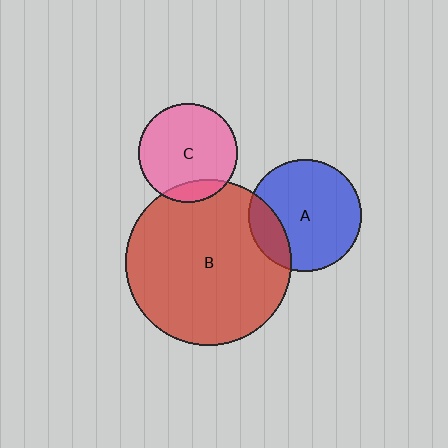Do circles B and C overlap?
Yes.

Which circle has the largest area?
Circle B (red).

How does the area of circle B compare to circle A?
Approximately 2.2 times.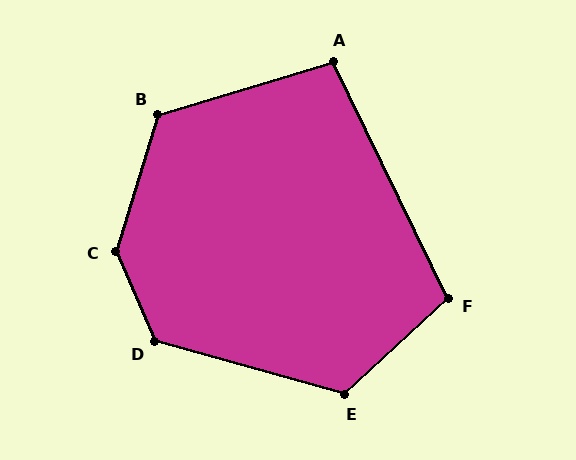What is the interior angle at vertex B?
Approximately 124 degrees (obtuse).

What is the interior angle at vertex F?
Approximately 107 degrees (obtuse).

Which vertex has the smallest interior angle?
A, at approximately 99 degrees.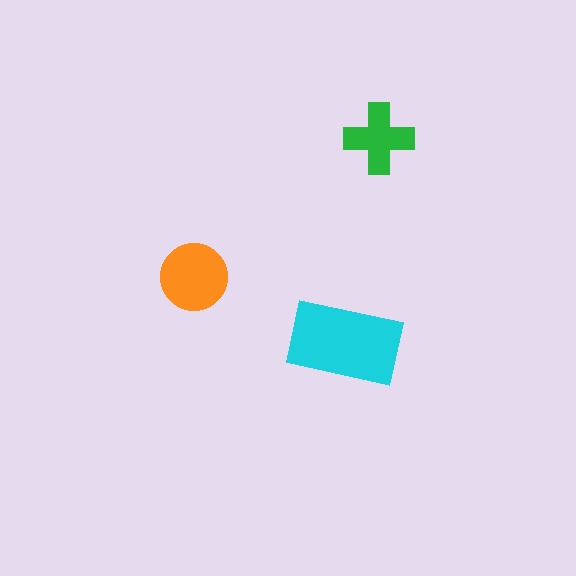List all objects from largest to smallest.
The cyan rectangle, the orange circle, the green cross.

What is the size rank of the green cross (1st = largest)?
3rd.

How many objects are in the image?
There are 3 objects in the image.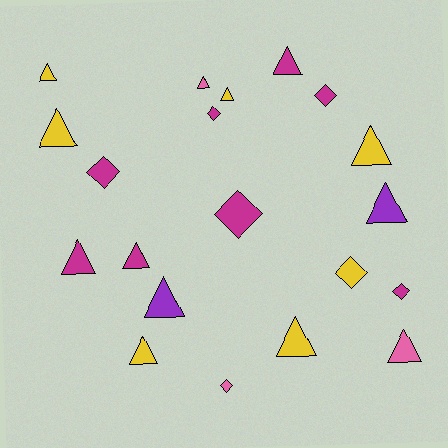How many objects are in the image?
There are 20 objects.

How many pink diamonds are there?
There is 1 pink diamond.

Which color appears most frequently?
Magenta, with 8 objects.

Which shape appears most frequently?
Triangle, with 13 objects.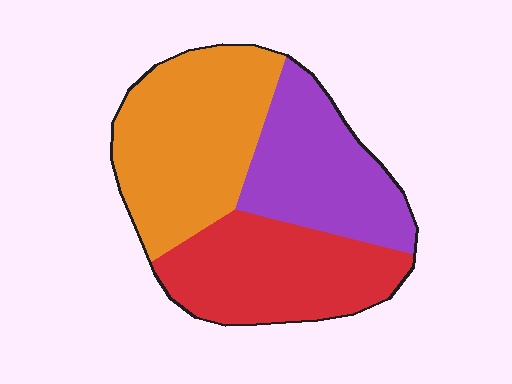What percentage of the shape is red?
Red covers roughly 30% of the shape.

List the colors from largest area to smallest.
From largest to smallest: orange, red, purple.